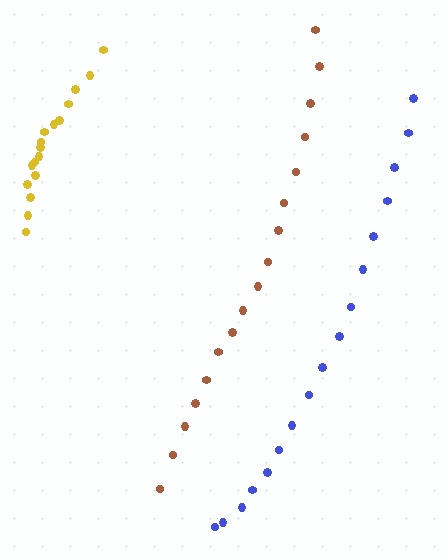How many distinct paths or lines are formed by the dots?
There are 3 distinct paths.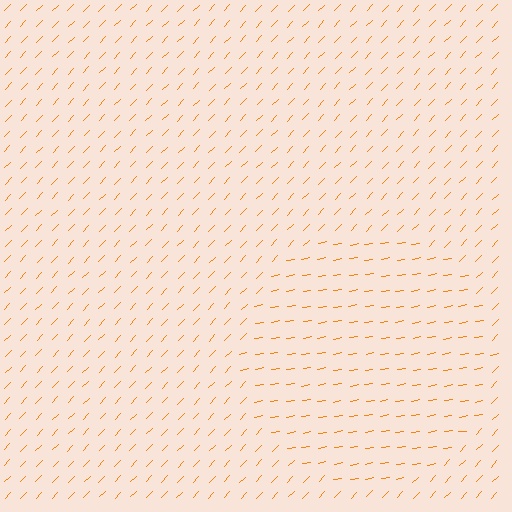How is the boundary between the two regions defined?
The boundary is defined purely by a change in line orientation (approximately 37 degrees difference). All lines are the same color and thickness.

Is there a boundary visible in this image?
Yes, there is a texture boundary formed by a change in line orientation.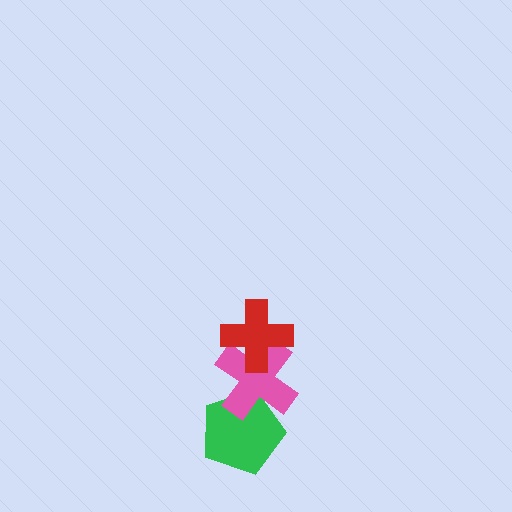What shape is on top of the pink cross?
The red cross is on top of the pink cross.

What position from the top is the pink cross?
The pink cross is 2nd from the top.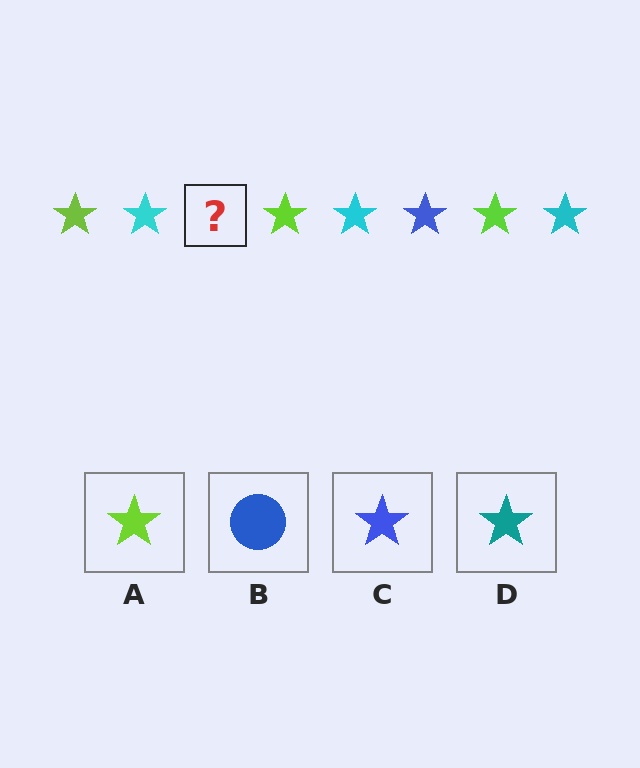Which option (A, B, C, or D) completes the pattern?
C.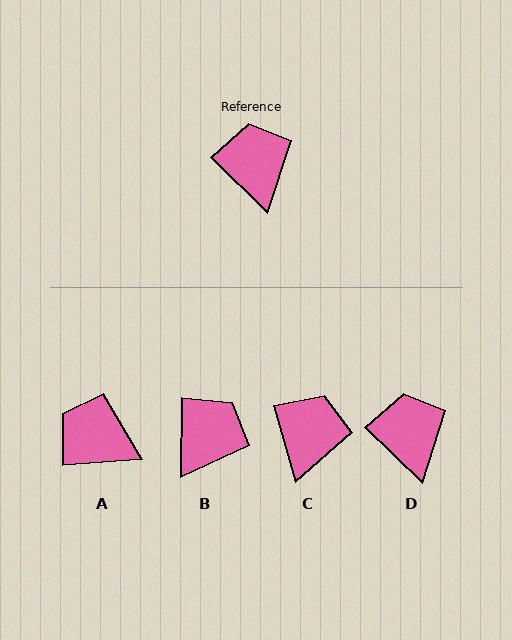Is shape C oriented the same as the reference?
No, it is off by about 30 degrees.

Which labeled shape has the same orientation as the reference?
D.